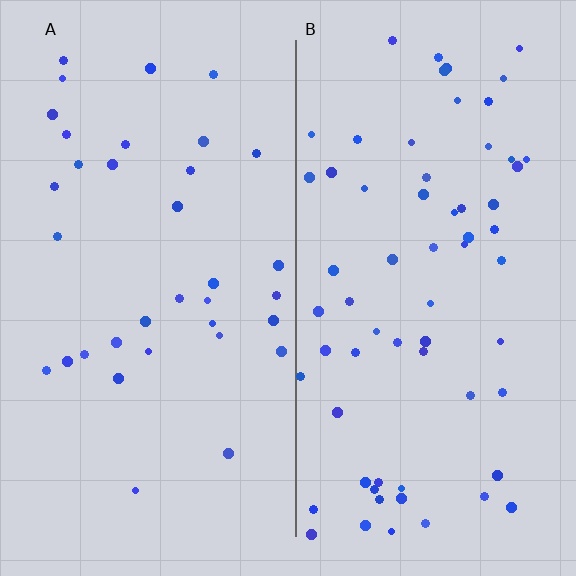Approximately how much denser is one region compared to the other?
Approximately 1.9× — region B over region A.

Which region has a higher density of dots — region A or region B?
B (the right).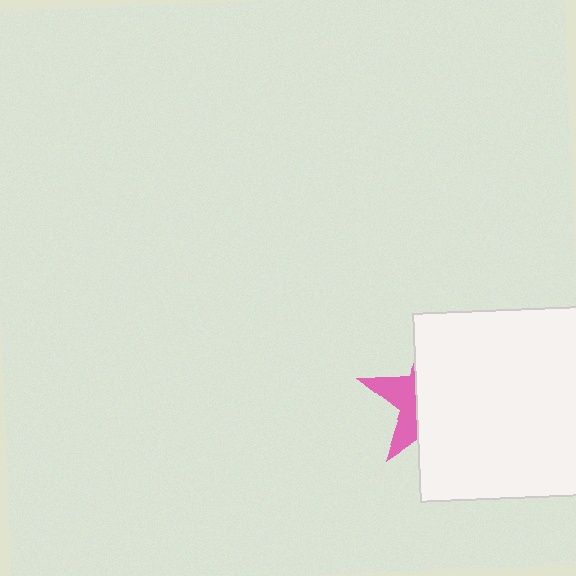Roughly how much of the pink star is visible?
A small part of it is visible (roughly 33%).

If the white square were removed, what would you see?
You would see the complete pink star.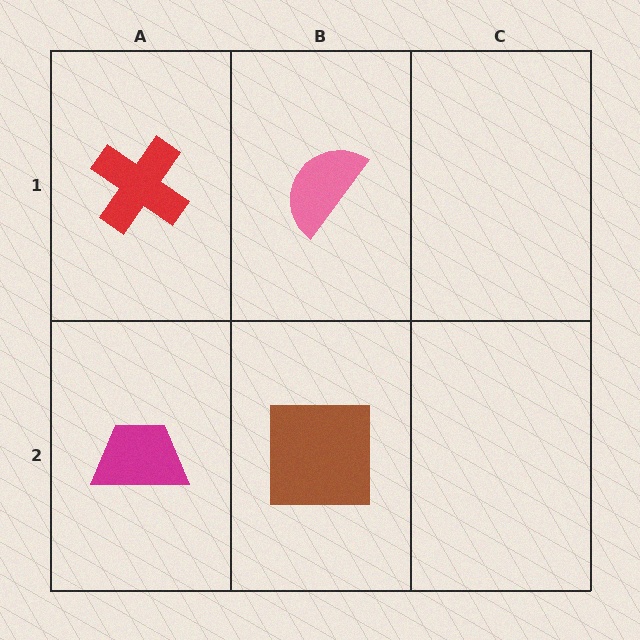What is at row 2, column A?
A magenta trapezoid.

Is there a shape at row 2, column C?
No, that cell is empty.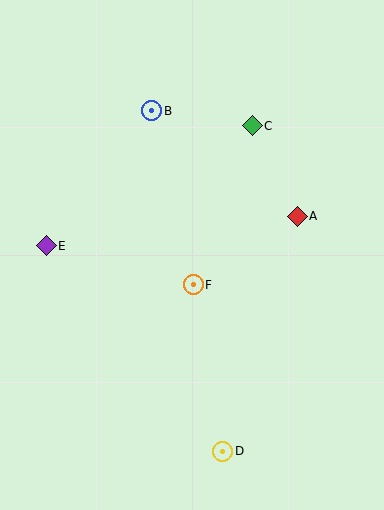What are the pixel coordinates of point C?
Point C is at (252, 126).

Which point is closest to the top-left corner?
Point B is closest to the top-left corner.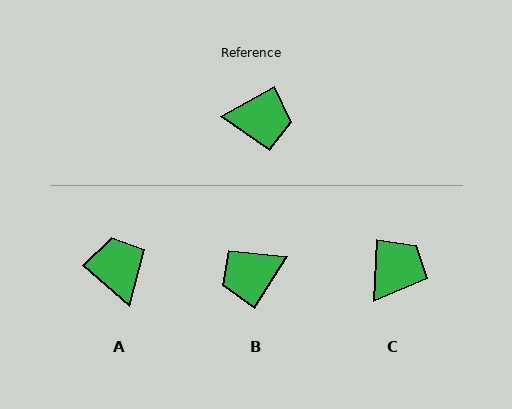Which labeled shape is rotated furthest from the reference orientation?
B, about 151 degrees away.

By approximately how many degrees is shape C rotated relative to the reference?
Approximately 58 degrees counter-clockwise.